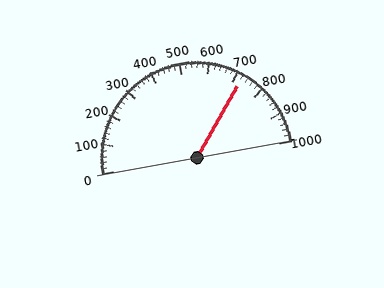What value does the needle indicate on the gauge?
The needle indicates approximately 720.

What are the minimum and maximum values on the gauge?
The gauge ranges from 0 to 1000.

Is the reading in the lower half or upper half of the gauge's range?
The reading is in the upper half of the range (0 to 1000).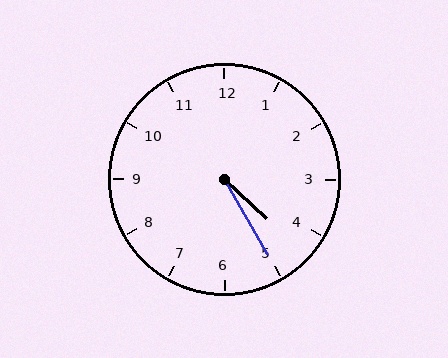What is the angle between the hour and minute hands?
Approximately 18 degrees.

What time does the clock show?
4:25.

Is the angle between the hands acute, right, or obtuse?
It is acute.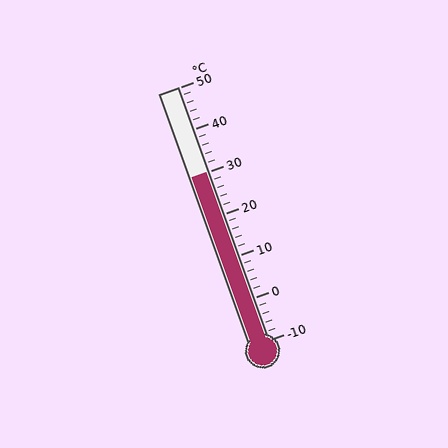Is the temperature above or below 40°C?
The temperature is below 40°C.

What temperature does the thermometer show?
The thermometer shows approximately 30°C.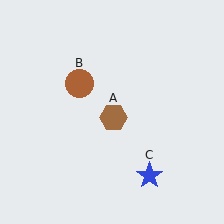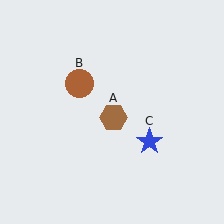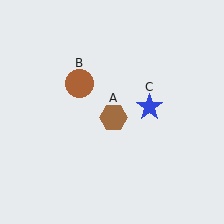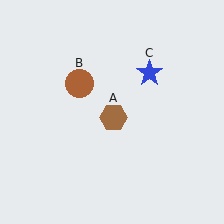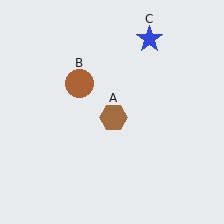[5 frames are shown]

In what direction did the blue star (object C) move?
The blue star (object C) moved up.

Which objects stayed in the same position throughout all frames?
Brown hexagon (object A) and brown circle (object B) remained stationary.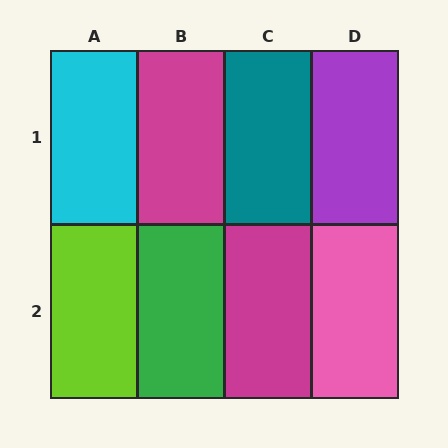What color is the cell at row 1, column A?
Cyan.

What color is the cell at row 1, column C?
Teal.